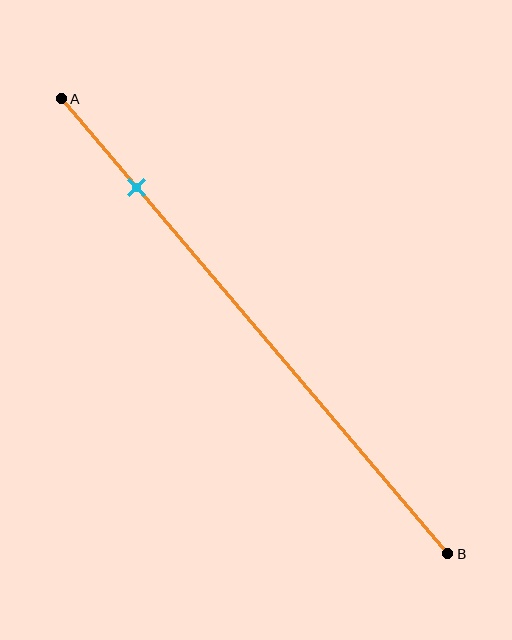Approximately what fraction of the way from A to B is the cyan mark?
The cyan mark is approximately 20% of the way from A to B.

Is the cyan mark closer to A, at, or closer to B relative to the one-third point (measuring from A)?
The cyan mark is closer to point A than the one-third point of segment AB.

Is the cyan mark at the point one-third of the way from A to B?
No, the mark is at about 20% from A, not at the 33% one-third point.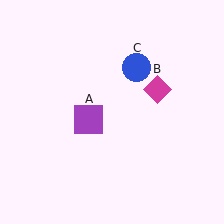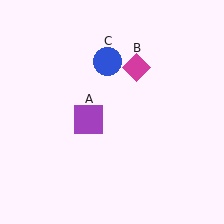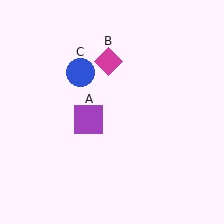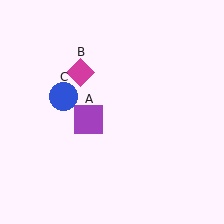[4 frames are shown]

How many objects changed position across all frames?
2 objects changed position: magenta diamond (object B), blue circle (object C).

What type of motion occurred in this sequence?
The magenta diamond (object B), blue circle (object C) rotated counterclockwise around the center of the scene.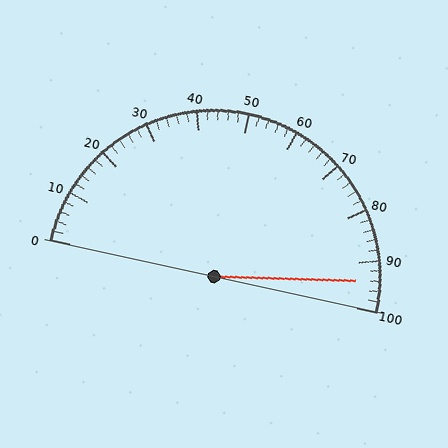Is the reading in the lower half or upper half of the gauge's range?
The reading is in the upper half of the range (0 to 100).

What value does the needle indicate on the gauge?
The needle indicates approximately 94.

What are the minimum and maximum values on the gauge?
The gauge ranges from 0 to 100.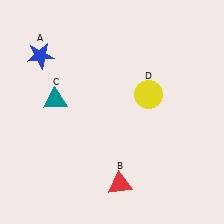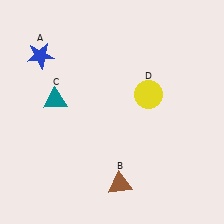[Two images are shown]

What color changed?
The triangle (B) changed from red in Image 1 to brown in Image 2.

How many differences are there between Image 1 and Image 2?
There is 1 difference between the two images.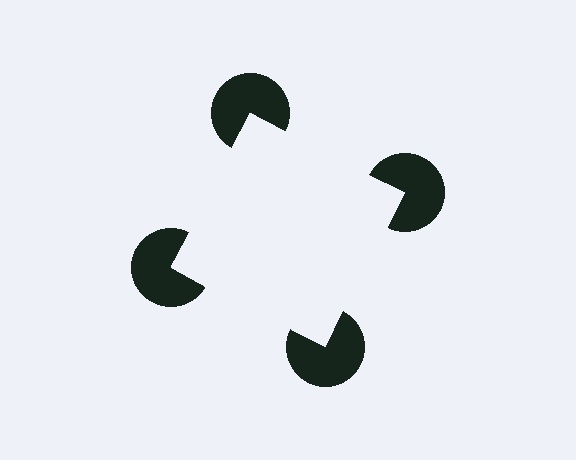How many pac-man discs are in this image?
There are 4 — one at each vertex of the illusory square.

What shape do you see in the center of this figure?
An illusory square — its edges are inferred from the aligned wedge cuts in the pac-man discs, not physically drawn.